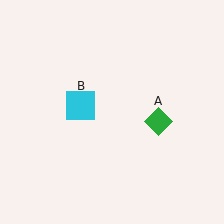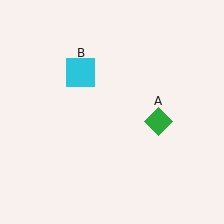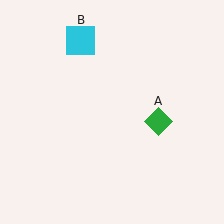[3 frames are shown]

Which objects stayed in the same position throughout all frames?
Green diamond (object A) remained stationary.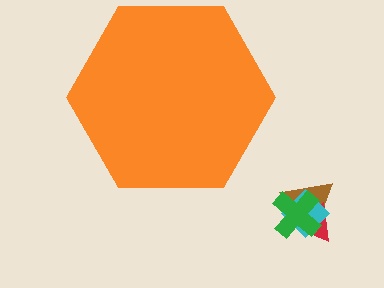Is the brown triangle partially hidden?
No, the brown triangle is fully visible.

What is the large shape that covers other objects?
An orange hexagon.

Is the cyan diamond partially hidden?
No, the cyan diamond is fully visible.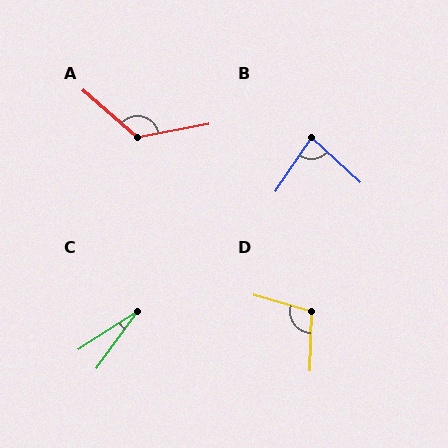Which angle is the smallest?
C, at approximately 21 degrees.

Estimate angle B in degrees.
Approximately 82 degrees.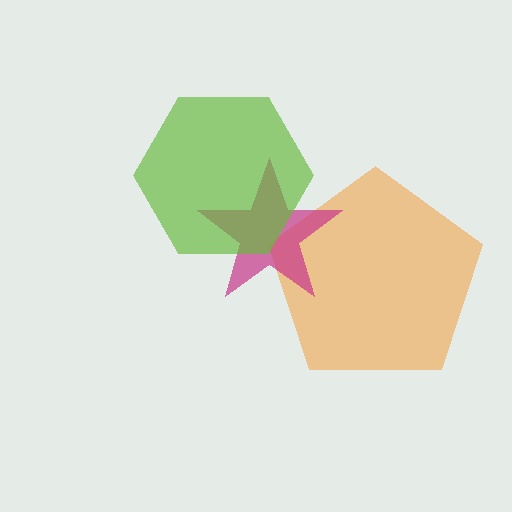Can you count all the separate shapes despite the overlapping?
Yes, there are 3 separate shapes.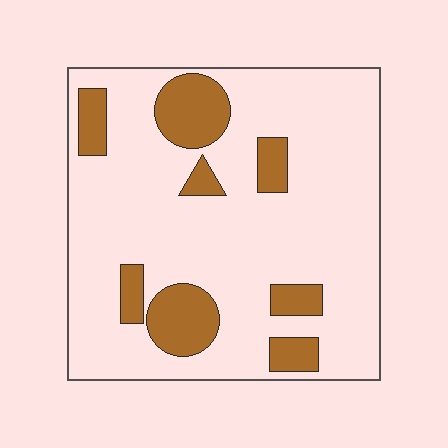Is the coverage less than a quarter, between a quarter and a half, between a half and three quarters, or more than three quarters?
Less than a quarter.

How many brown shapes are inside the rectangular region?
8.